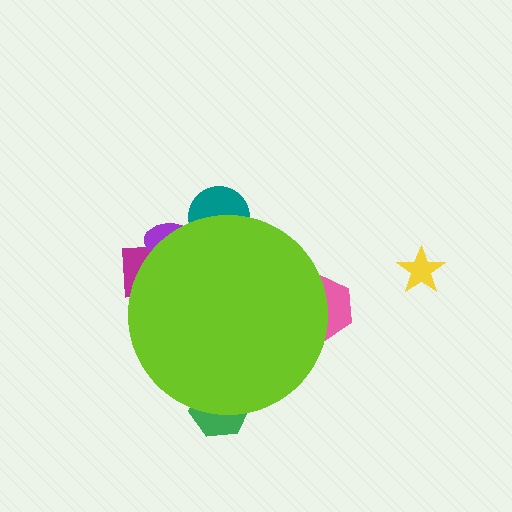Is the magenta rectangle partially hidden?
Yes, the magenta rectangle is partially hidden behind the lime circle.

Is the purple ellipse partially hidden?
Yes, the purple ellipse is partially hidden behind the lime circle.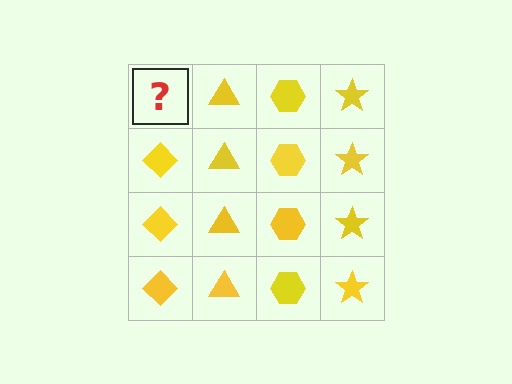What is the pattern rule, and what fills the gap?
The rule is that each column has a consistent shape. The gap should be filled with a yellow diamond.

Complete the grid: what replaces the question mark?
The question mark should be replaced with a yellow diamond.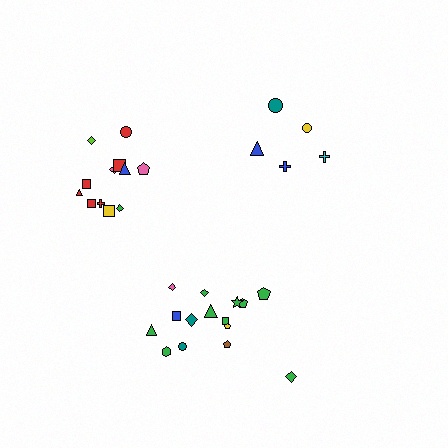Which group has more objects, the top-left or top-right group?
The top-left group.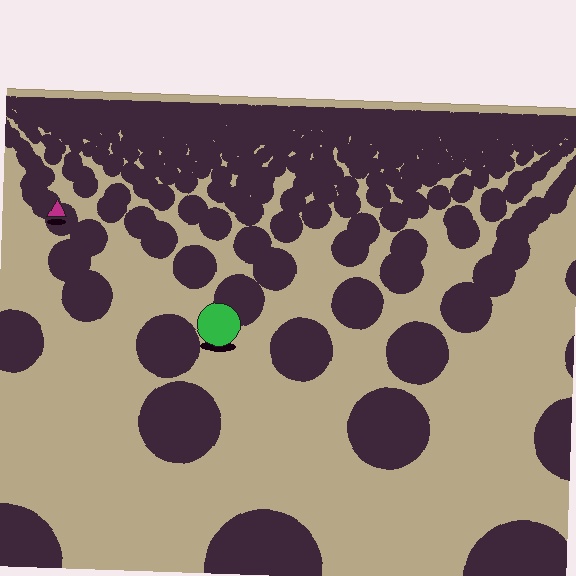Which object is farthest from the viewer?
The magenta triangle is farthest from the viewer. It appears smaller and the ground texture around it is denser.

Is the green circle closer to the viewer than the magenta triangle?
Yes. The green circle is closer — you can tell from the texture gradient: the ground texture is coarser near it.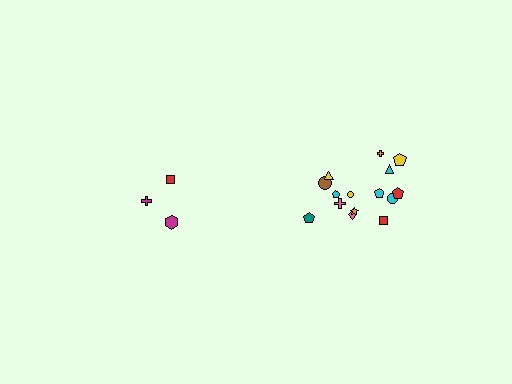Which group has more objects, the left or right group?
The right group.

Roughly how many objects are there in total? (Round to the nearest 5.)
Roughly 20 objects in total.